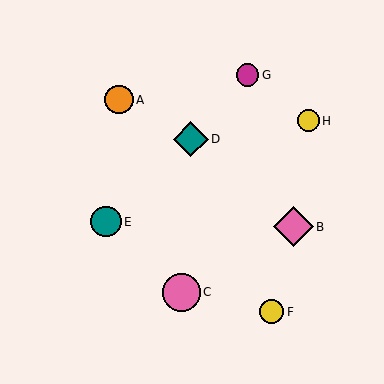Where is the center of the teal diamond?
The center of the teal diamond is at (191, 139).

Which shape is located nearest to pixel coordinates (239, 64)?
The magenta circle (labeled G) at (247, 75) is nearest to that location.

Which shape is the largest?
The pink diamond (labeled B) is the largest.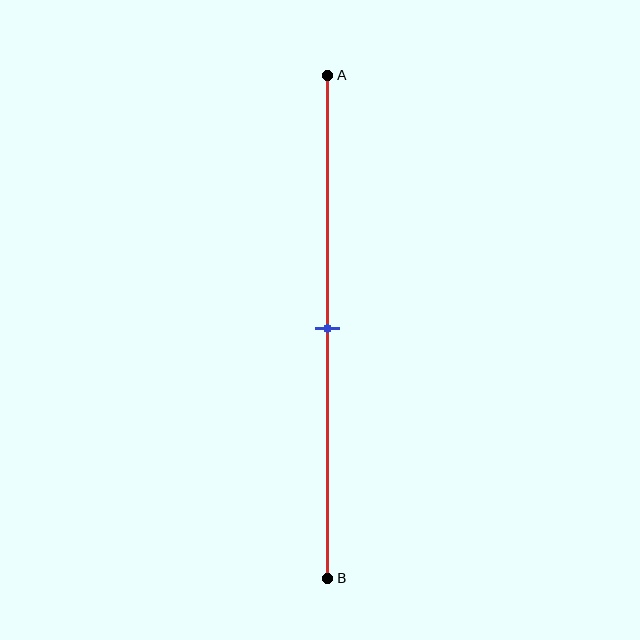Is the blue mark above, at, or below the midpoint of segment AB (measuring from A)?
The blue mark is approximately at the midpoint of segment AB.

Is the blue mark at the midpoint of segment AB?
Yes, the mark is approximately at the midpoint.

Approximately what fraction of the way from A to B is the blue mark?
The blue mark is approximately 50% of the way from A to B.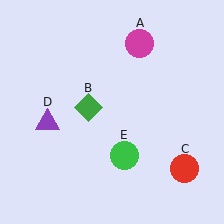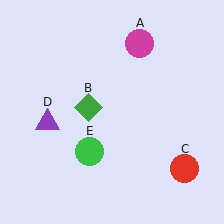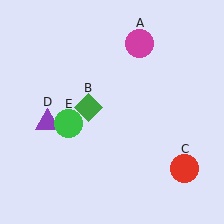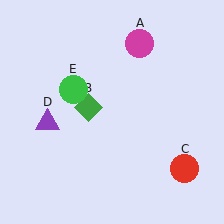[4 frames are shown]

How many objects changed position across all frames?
1 object changed position: green circle (object E).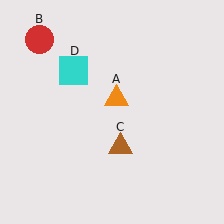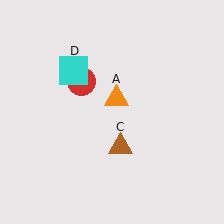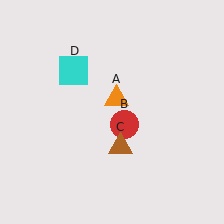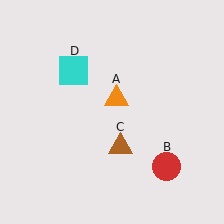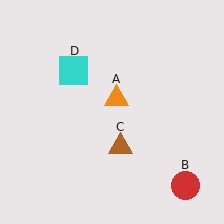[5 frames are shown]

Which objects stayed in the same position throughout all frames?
Orange triangle (object A) and brown triangle (object C) and cyan square (object D) remained stationary.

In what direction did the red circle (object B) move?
The red circle (object B) moved down and to the right.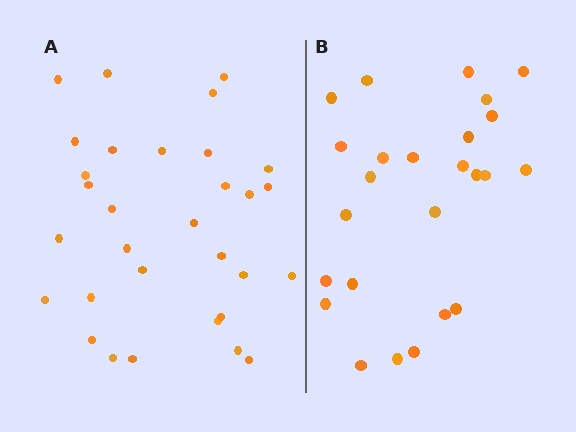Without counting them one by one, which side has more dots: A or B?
Region A (the left region) has more dots.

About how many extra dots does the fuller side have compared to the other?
Region A has about 6 more dots than region B.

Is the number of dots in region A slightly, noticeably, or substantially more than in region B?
Region A has only slightly more — the two regions are fairly close. The ratio is roughly 1.2 to 1.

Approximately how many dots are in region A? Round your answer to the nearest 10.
About 30 dots. (The exact count is 31, which rounds to 30.)